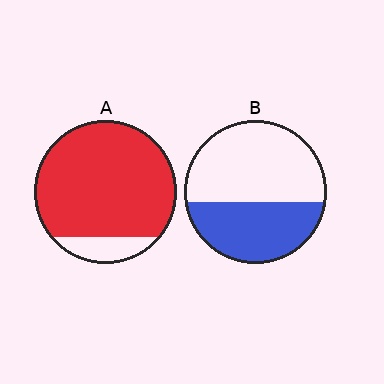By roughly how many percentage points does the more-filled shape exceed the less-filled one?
By roughly 45 percentage points (A over B).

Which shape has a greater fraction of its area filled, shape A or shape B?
Shape A.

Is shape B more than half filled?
No.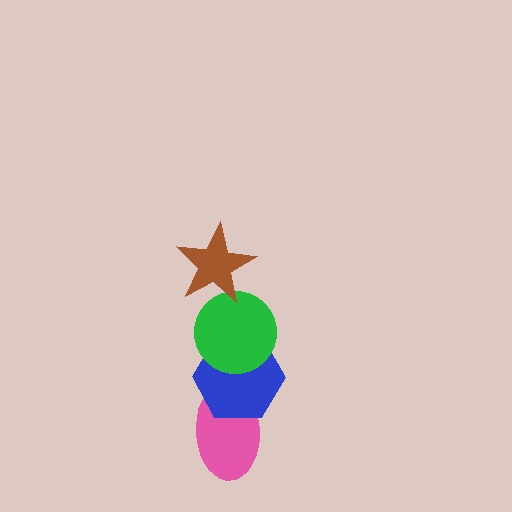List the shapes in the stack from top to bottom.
From top to bottom: the brown star, the green circle, the blue hexagon, the pink ellipse.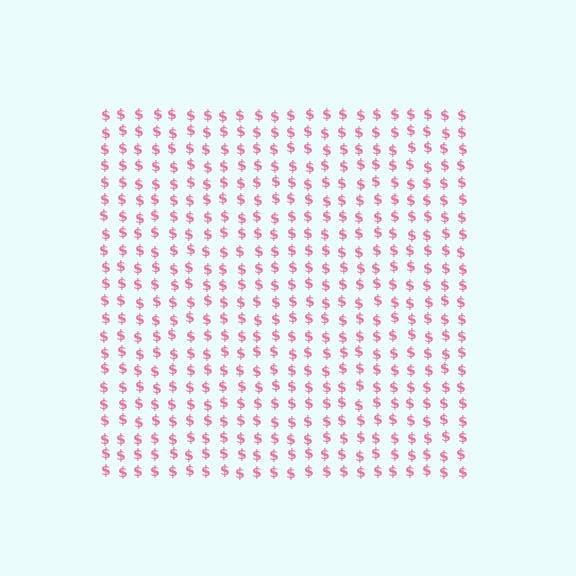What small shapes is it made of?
It is made of small dollar signs.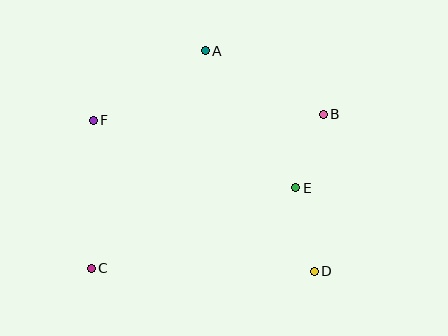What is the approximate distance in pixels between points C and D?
The distance between C and D is approximately 223 pixels.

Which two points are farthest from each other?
Points B and C are farthest from each other.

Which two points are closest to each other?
Points B and E are closest to each other.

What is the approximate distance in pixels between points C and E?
The distance between C and E is approximately 220 pixels.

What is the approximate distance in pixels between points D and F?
The distance between D and F is approximately 268 pixels.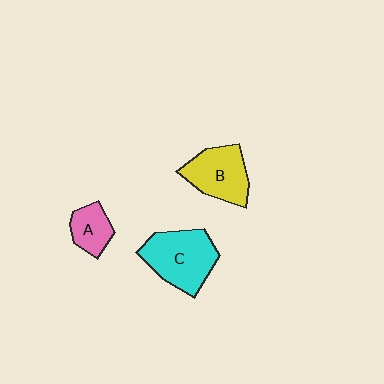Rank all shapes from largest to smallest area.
From largest to smallest: C (cyan), B (yellow), A (pink).